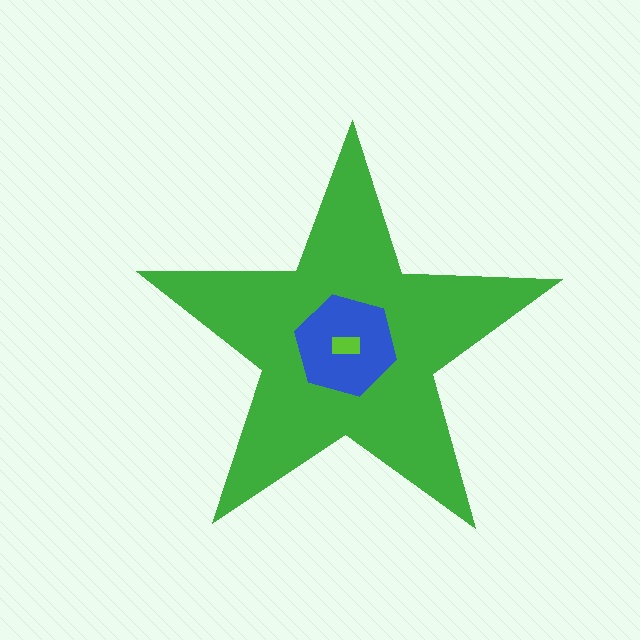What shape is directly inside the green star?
The blue hexagon.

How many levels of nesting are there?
3.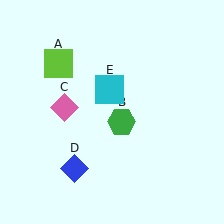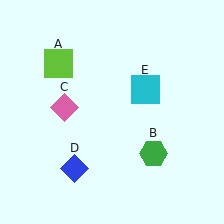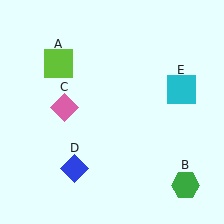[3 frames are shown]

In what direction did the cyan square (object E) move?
The cyan square (object E) moved right.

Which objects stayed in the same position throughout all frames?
Lime square (object A) and pink diamond (object C) and blue diamond (object D) remained stationary.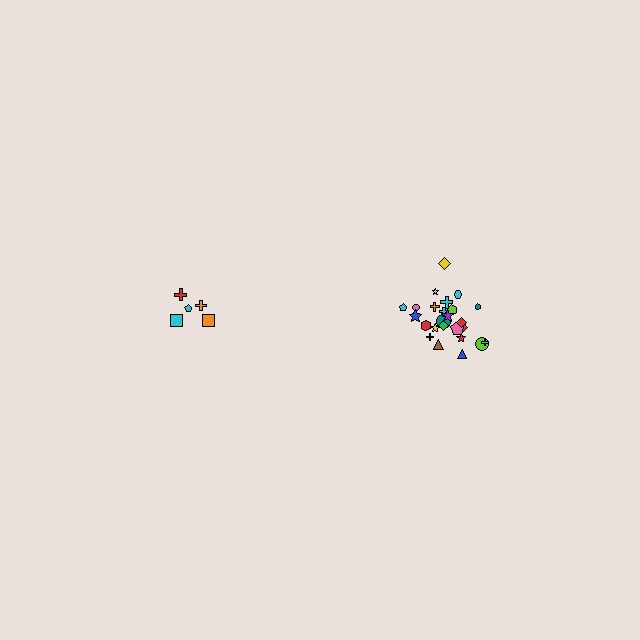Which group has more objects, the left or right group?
The right group.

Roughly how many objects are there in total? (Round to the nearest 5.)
Roughly 30 objects in total.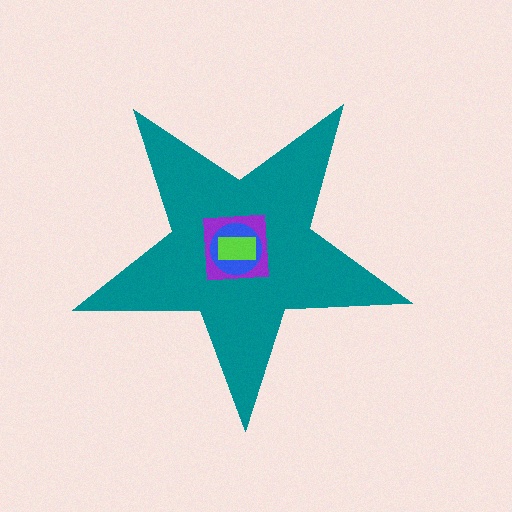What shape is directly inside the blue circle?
The lime rectangle.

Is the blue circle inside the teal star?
Yes.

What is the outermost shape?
The teal star.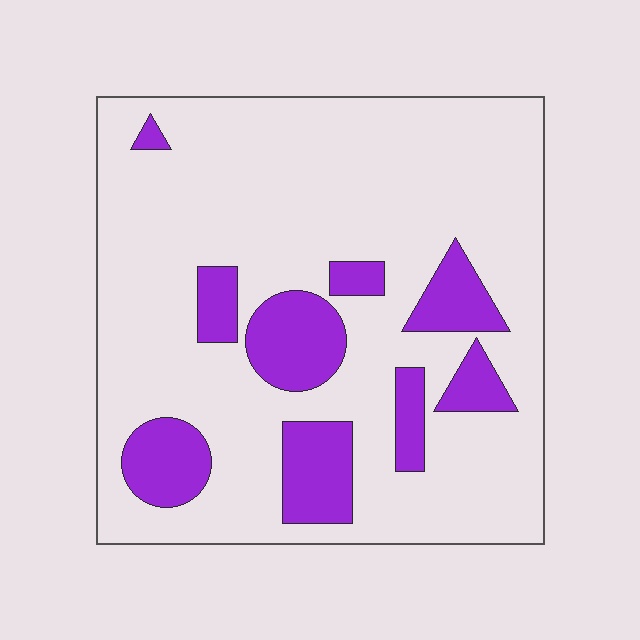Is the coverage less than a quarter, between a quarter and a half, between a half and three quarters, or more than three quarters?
Less than a quarter.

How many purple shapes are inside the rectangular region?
9.